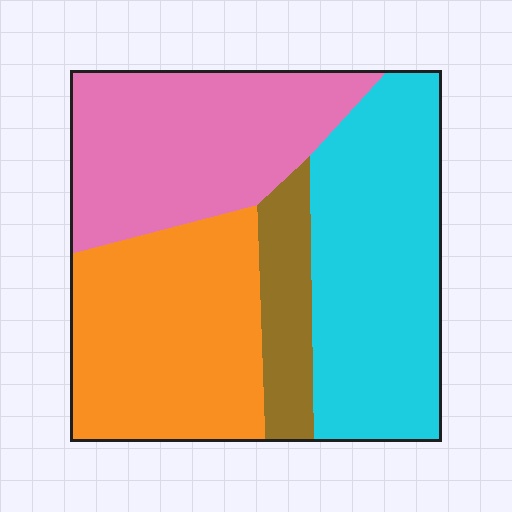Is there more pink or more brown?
Pink.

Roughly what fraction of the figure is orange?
Orange takes up about one third (1/3) of the figure.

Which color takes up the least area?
Brown, at roughly 10%.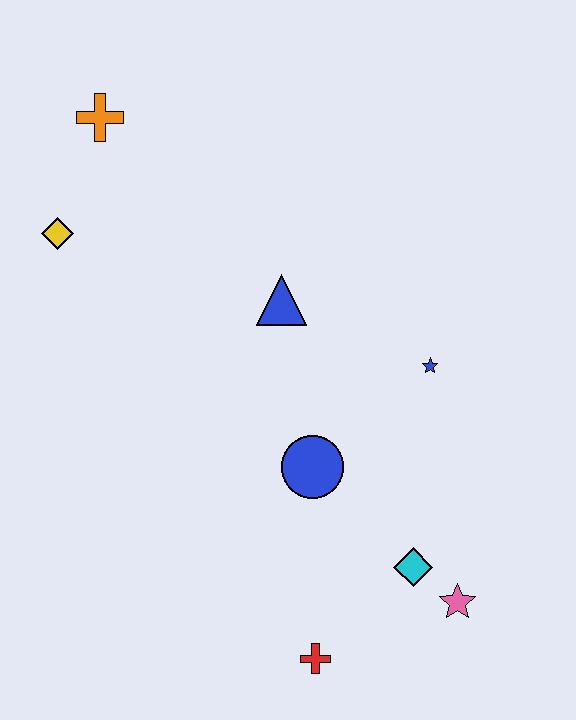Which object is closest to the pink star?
The cyan diamond is closest to the pink star.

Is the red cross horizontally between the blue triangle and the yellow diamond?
No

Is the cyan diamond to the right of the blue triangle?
Yes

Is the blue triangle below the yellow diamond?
Yes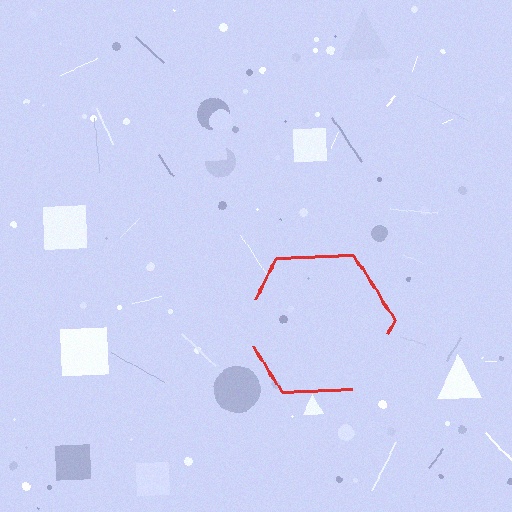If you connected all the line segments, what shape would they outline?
They would outline a hexagon.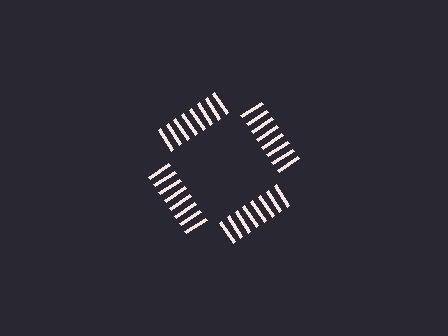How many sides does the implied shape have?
4 sides — the line-ends trace a square.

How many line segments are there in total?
32 — 8 along each of the 4 edges.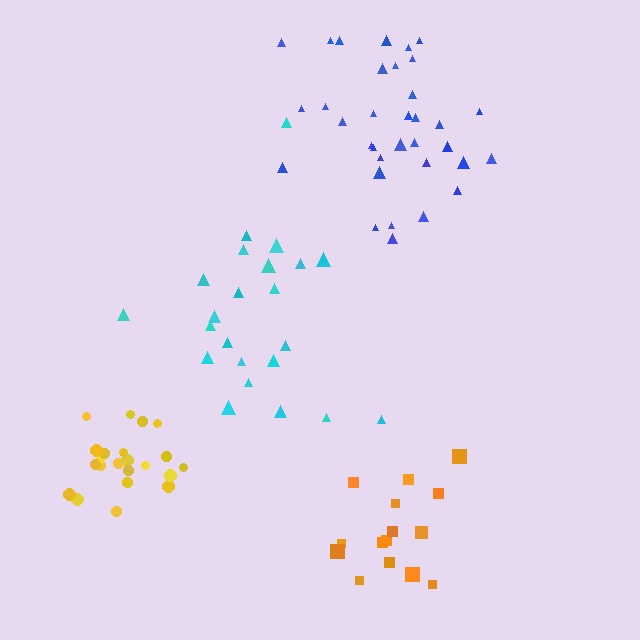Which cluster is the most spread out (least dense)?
Cyan.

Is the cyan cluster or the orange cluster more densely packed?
Orange.